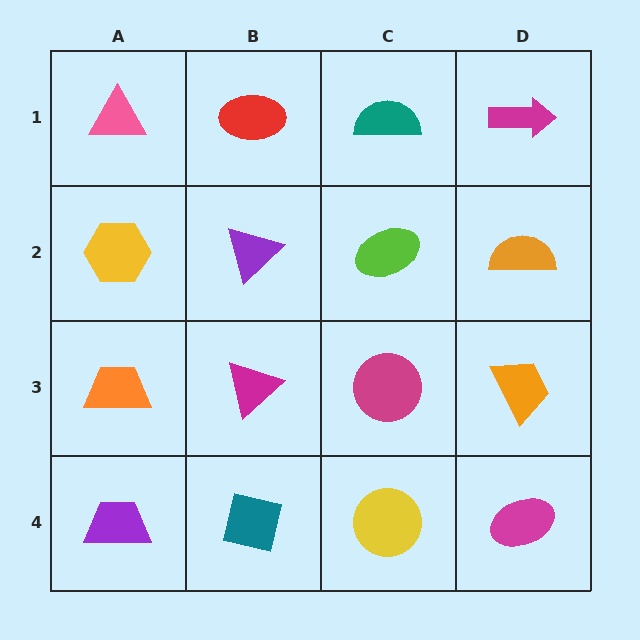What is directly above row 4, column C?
A magenta circle.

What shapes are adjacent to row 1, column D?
An orange semicircle (row 2, column D), a teal semicircle (row 1, column C).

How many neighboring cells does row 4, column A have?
2.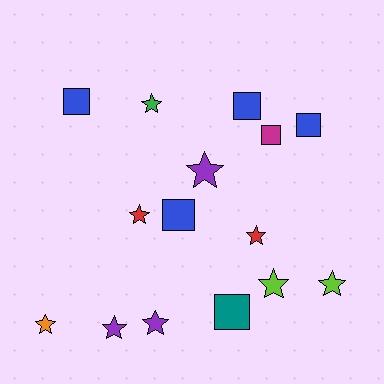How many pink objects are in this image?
There are no pink objects.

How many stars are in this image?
There are 9 stars.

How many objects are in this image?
There are 15 objects.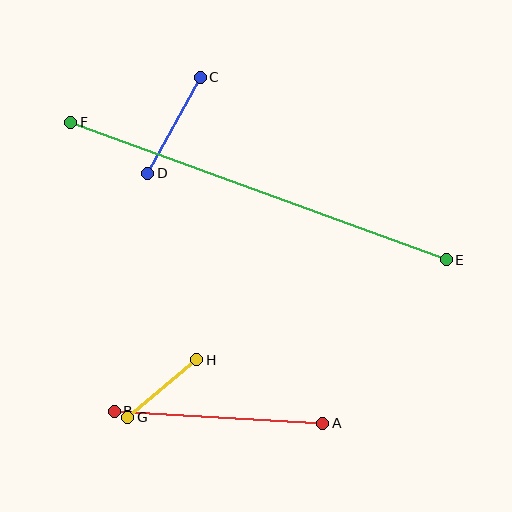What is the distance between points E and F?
The distance is approximately 400 pixels.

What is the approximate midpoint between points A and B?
The midpoint is at approximately (219, 417) pixels.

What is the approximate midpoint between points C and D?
The midpoint is at approximately (174, 125) pixels.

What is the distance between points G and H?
The distance is approximately 90 pixels.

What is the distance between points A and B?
The distance is approximately 209 pixels.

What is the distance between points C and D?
The distance is approximately 109 pixels.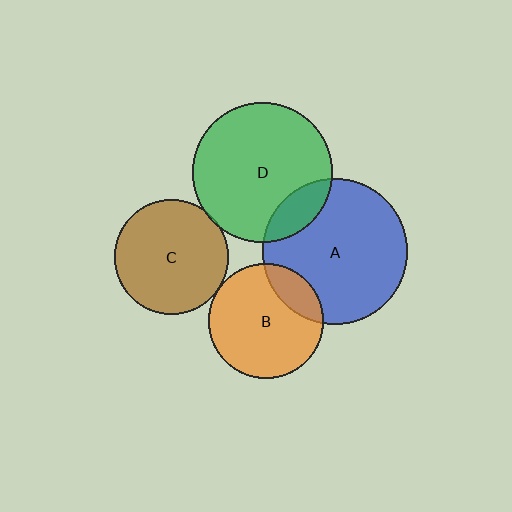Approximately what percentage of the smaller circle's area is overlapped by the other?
Approximately 5%.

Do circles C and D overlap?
Yes.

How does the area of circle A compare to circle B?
Approximately 1.6 times.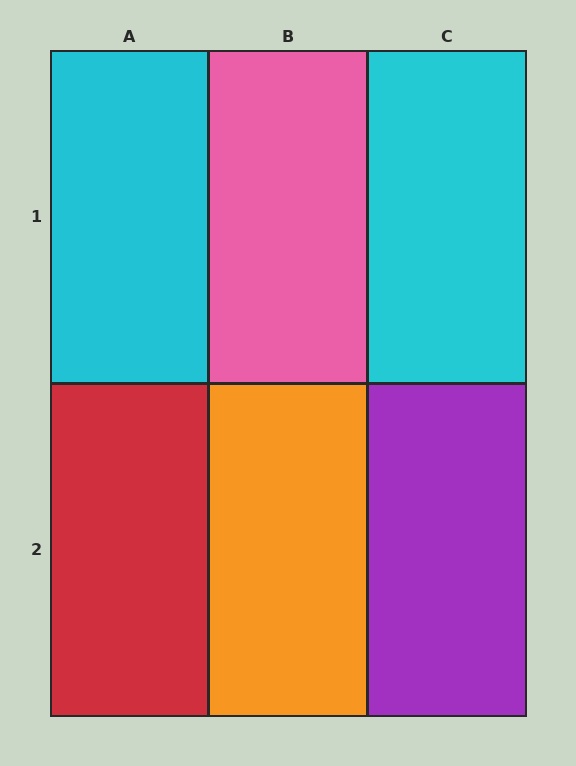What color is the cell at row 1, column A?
Cyan.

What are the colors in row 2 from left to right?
Red, orange, purple.